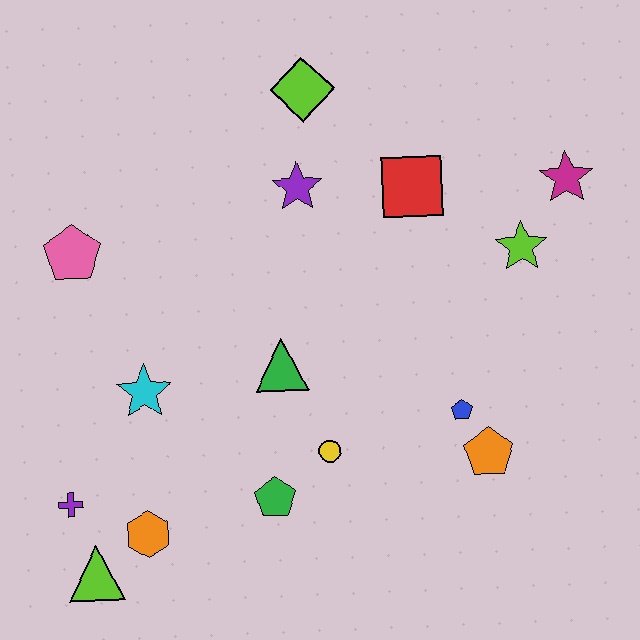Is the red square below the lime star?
No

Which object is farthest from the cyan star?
The magenta star is farthest from the cyan star.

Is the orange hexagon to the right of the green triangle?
No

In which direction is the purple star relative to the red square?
The purple star is to the left of the red square.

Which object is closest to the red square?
The purple star is closest to the red square.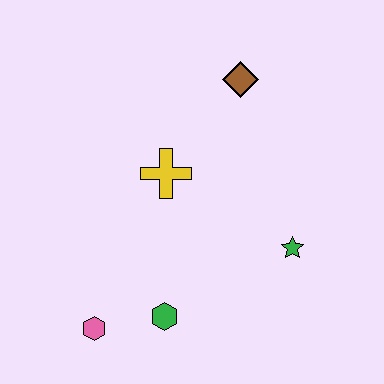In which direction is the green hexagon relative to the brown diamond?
The green hexagon is below the brown diamond.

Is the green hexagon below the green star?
Yes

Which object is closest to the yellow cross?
The brown diamond is closest to the yellow cross.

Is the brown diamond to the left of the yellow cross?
No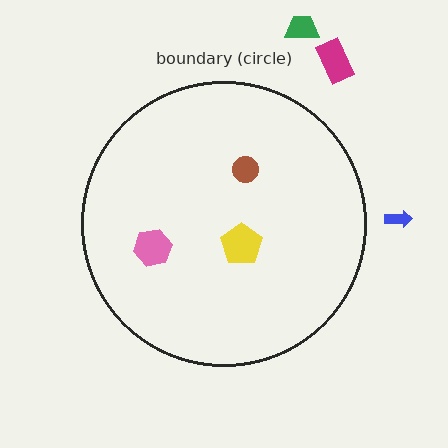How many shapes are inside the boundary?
3 inside, 3 outside.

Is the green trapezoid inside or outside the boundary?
Outside.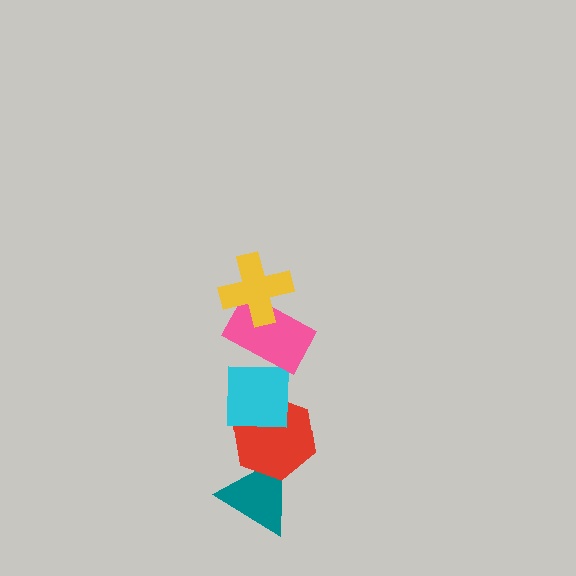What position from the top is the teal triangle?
The teal triangle is 5th from the top.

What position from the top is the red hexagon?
The red hexagon is 4th from the top.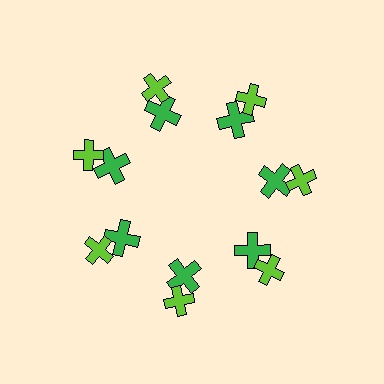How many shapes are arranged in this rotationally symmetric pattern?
There are 14 shapes, arranged in 7 groups of 2.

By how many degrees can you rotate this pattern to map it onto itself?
The pattern maps onto itself every 51 degrees of rotation.